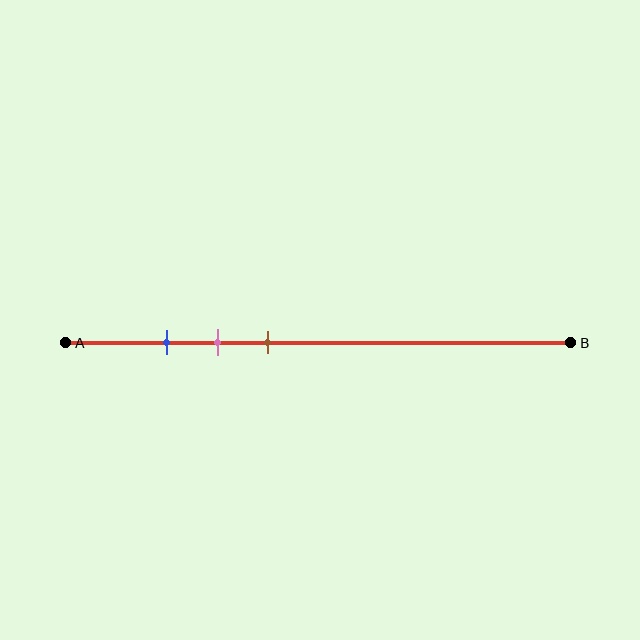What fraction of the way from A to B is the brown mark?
The brown mark is approximately 40% (0.4) of the way from A to B.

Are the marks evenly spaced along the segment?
Yes, the marks are approximately evenly spaced.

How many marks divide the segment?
There are 3 marks dividing the segment.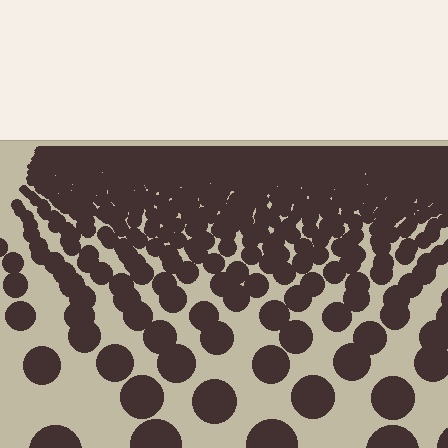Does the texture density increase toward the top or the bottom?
Density increases toward the top.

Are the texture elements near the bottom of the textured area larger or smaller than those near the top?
Larger. Near the bottom, elements are closer to the viewer and appear at a bigger on-screen size.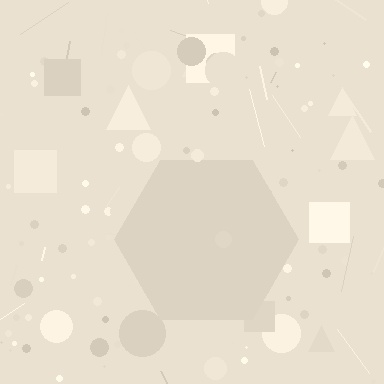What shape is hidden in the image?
A hexagon is hidden in the image.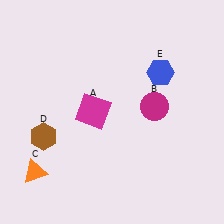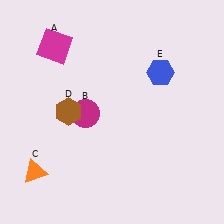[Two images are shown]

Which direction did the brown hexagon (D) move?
The brown hexagon (D) moved right.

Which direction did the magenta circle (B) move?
The magenta circle (B) moved left.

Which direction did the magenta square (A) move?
The magenta square (A) moved up.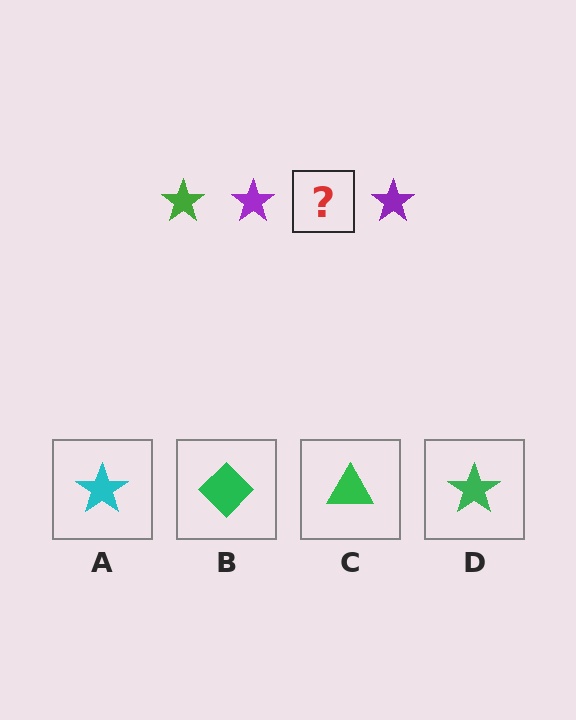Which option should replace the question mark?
Option D.